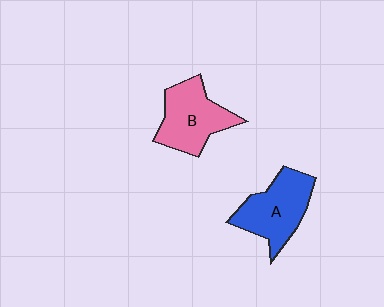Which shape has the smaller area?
Shape B (pink).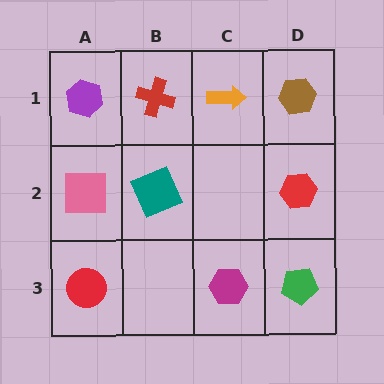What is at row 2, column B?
A teal square.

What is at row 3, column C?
A magenta hexagon.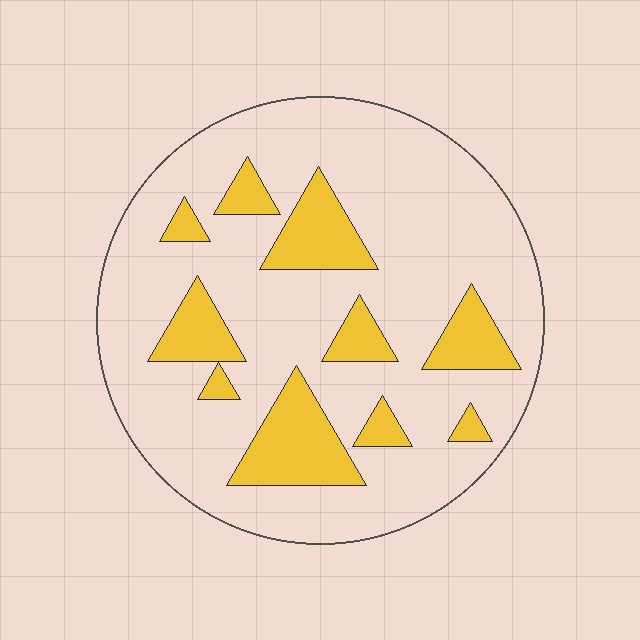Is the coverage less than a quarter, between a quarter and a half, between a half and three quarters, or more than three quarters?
Less than a quarter.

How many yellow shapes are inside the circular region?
10.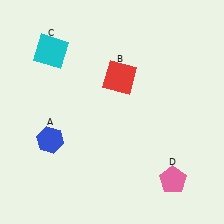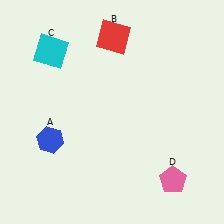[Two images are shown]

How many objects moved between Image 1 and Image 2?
1 object moved between the two images.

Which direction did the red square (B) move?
The red square (B) moved up.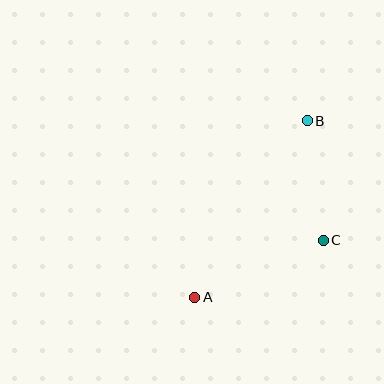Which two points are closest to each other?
Points B and C are closest to each other.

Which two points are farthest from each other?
Points A and B are farthest from each other.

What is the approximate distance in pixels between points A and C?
The distance between A and C is approximately 141 pixels.